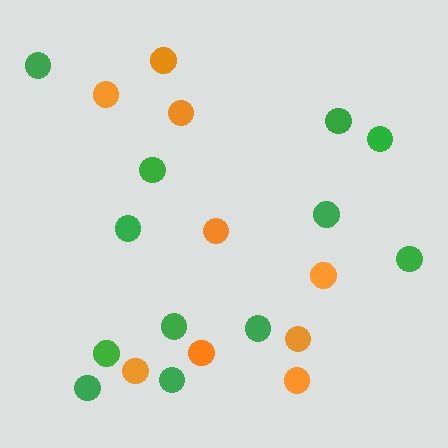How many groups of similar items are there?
There are 2 groups: one group of orange circles (9) and one group of green circles (12).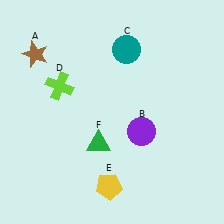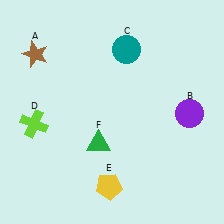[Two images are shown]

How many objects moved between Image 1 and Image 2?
2 objects moved between the two images.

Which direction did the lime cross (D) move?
The lime cross (D) moved down.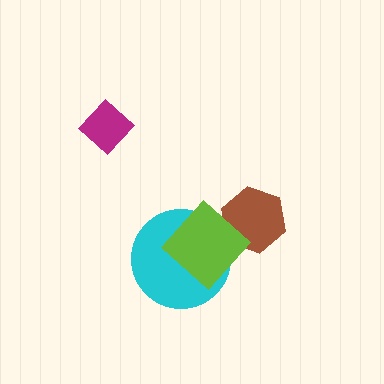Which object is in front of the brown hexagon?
The lime diamond is in front of the brown hexagon.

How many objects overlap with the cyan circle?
1 object overlaps with the cyan circle.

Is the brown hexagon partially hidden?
Yes, it is partially covered by another shape.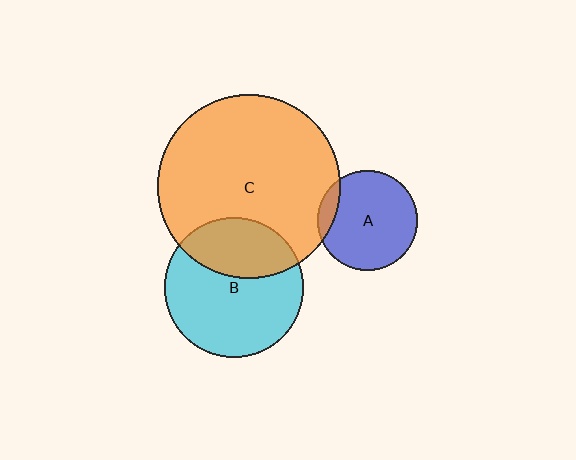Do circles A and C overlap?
Yes.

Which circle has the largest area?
Circle C (orange).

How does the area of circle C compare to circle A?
Approximately 3.3 times.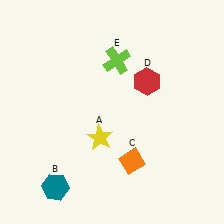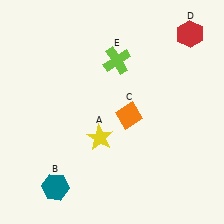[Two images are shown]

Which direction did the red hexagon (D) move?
The red hexagon (D) moved up.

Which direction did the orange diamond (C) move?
The orange diamond (C) moved up.